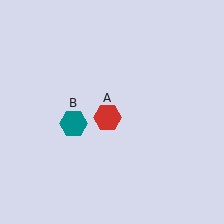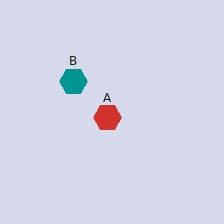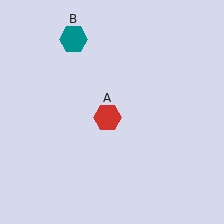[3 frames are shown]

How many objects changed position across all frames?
1 object changed position: teal hexagon (object B).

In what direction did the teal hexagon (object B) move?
The teal hexagon (object B) moved up.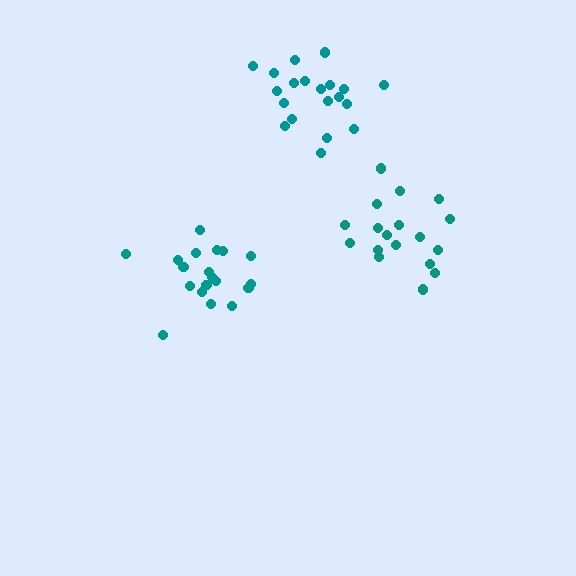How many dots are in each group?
Group 1: 19 dots, Group 2: 18 dots, Group 3: 20 dots (57 total).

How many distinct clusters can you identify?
There are 3 distinct clusters.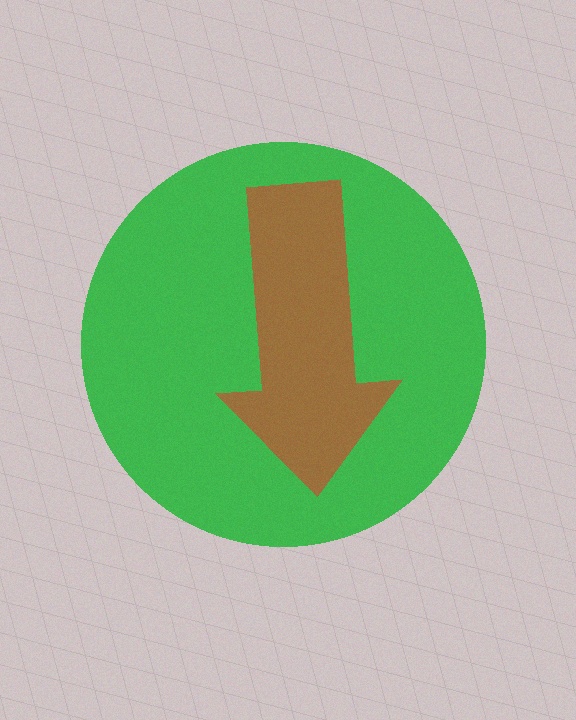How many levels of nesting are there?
2.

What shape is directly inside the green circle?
The brown arrow.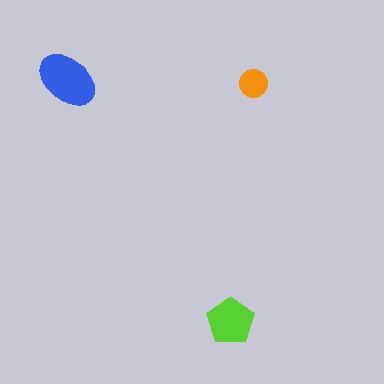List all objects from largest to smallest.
The blue ellipse, the lime pentagon, the orange circle.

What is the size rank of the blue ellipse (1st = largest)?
1st.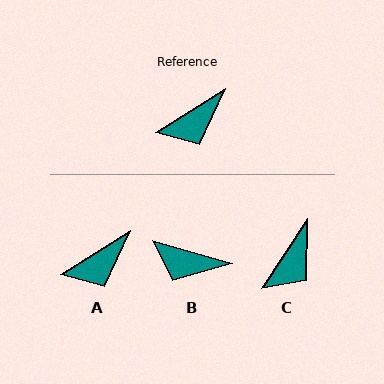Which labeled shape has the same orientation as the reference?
A.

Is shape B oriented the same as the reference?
No, it is off by about 49 degrees.